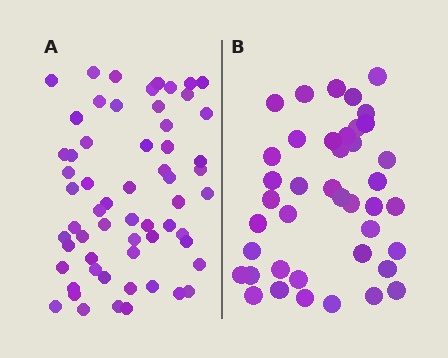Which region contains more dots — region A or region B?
Region A (the left region) has more dots.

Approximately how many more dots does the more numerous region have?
Region A has approximately 20 more dots than region B.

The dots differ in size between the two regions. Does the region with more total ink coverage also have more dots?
No. Region B has more total ink coverage because its dots are larger, but region A actually contains more individual dots. Total area can be misleading — the number of items is what matters here.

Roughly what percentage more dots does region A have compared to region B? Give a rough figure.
About 45% more.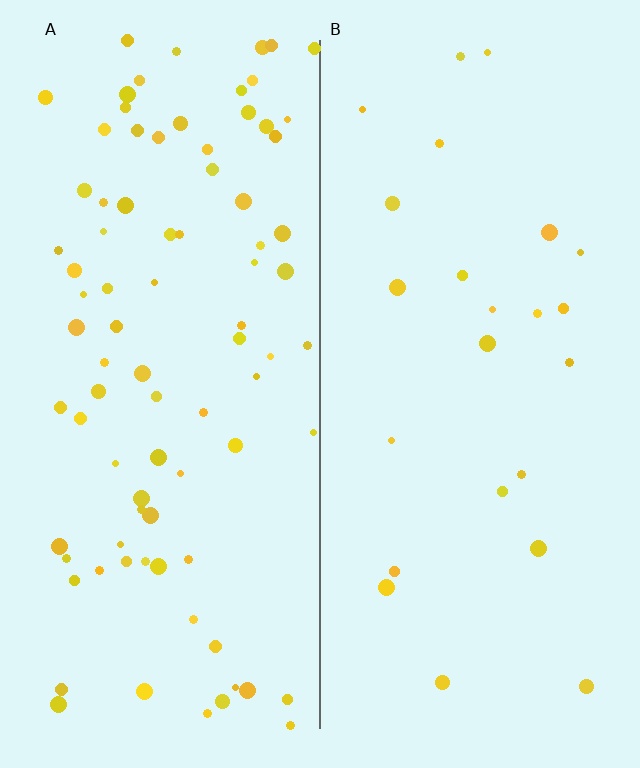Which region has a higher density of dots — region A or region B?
A (the left).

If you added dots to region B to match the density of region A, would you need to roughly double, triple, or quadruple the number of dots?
Approximately quadruple.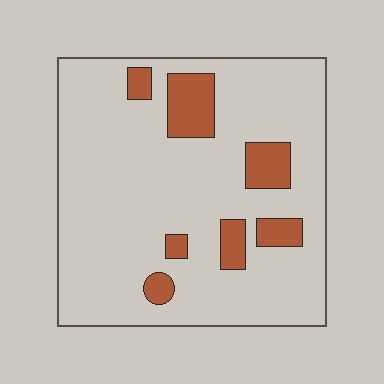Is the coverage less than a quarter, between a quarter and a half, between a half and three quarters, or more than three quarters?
Less than a quarter.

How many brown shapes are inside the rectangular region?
7.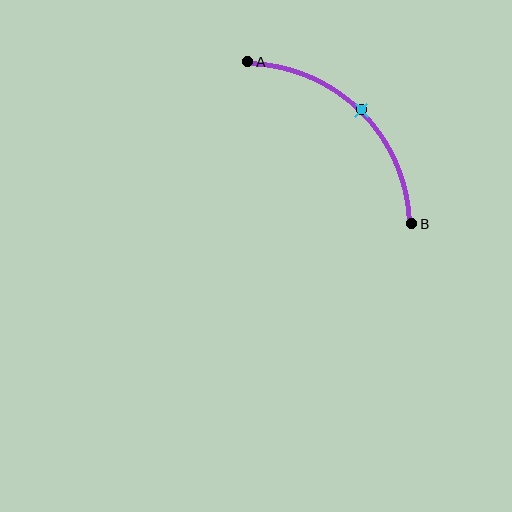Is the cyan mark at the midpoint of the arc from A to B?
Yes. The cyan mark lies on the arc at equal arc-length from both A and B — it is the arc midpoint.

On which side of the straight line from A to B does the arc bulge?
The arc bulges above and to the right of the straight line connecting A and B.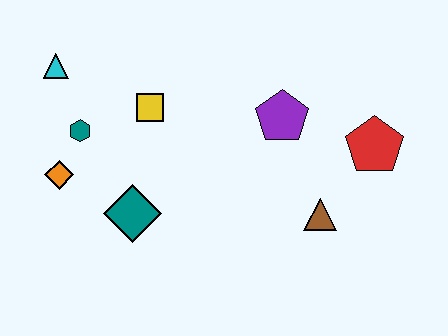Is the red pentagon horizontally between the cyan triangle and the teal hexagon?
No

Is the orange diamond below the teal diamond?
No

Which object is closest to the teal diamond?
The orange diamond is closest to the teal diamond.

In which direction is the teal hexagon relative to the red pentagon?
The teal hexagon is to the left of the red pentagon.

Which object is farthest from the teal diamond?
The red pentagon is farthest from the teal diamond.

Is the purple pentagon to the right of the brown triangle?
No